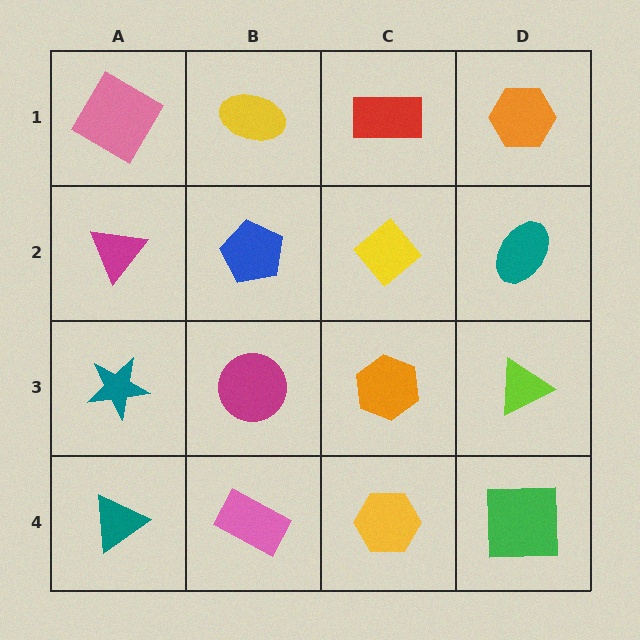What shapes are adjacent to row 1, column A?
A magenta triangle (row 2, column A), a yellow ellipse (row 1, column B).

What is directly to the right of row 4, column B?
A yellow hexagon.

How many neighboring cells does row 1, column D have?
2.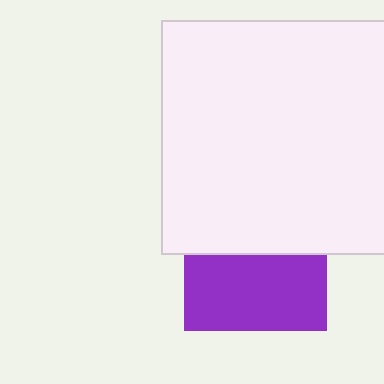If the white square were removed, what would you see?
You would see the complete purple square.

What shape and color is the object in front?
The object in front is a white square.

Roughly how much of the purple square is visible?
About half of it is visible (roughly 53%).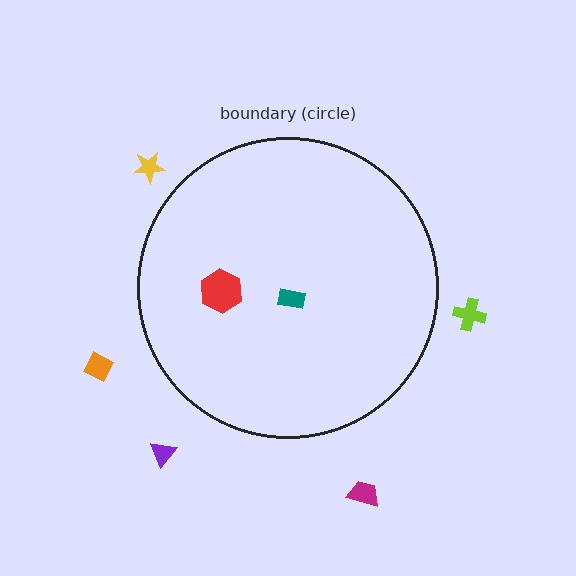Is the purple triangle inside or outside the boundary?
Outside.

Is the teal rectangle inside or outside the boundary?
Inside.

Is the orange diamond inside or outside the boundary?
Outside.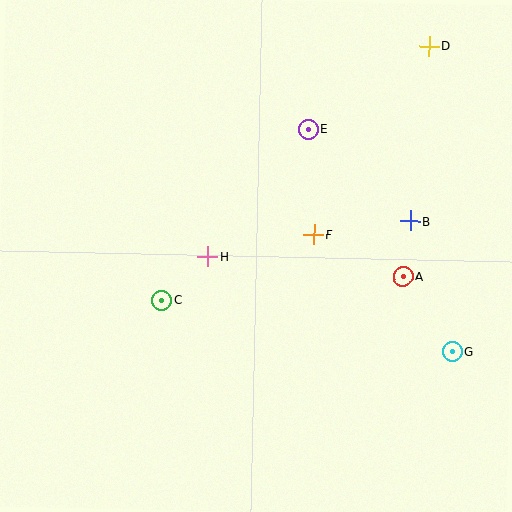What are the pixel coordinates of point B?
Point B is at (410, 221).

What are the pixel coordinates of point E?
Point E is at (308, 129).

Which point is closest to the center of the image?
Point H at (208, 257) is closest to the center.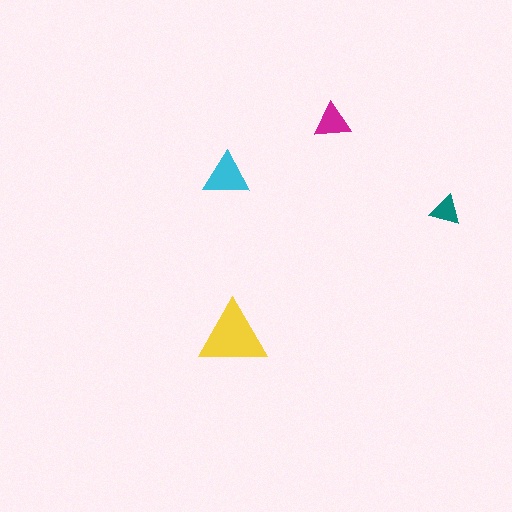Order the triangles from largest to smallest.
the yellow one, the cyan one, the magenta one, the teal one.